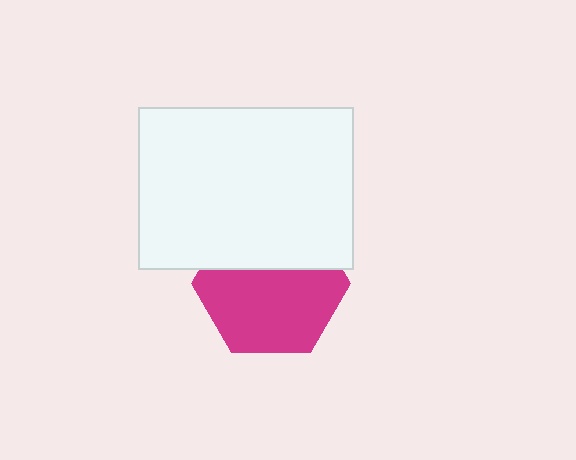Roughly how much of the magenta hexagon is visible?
About half of it is visible (roughly 63%).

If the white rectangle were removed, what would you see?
You would see the complete magenta hexagon.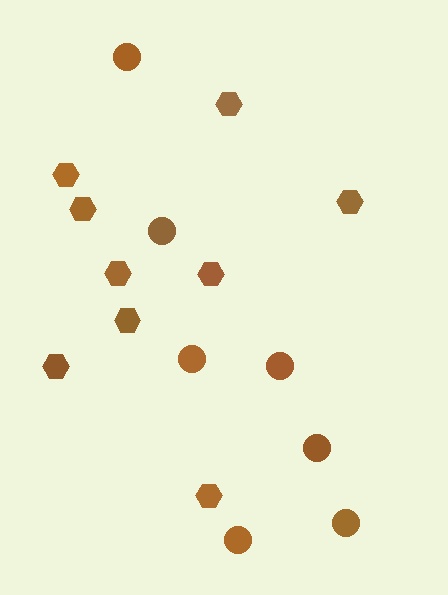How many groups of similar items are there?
There are 2 groups: one group of hexagons (9) and one group of circles (7).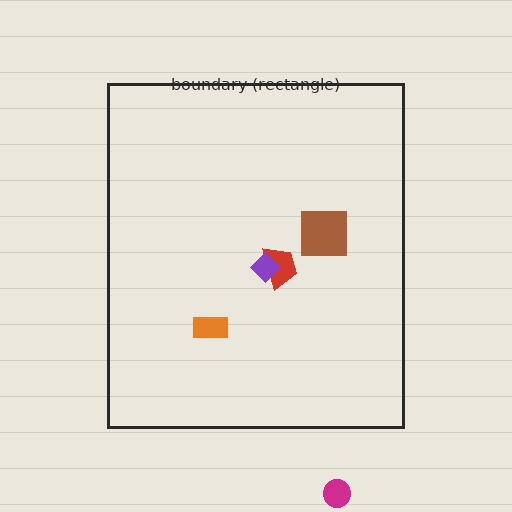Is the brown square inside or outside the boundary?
Inside.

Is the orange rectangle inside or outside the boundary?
Inside.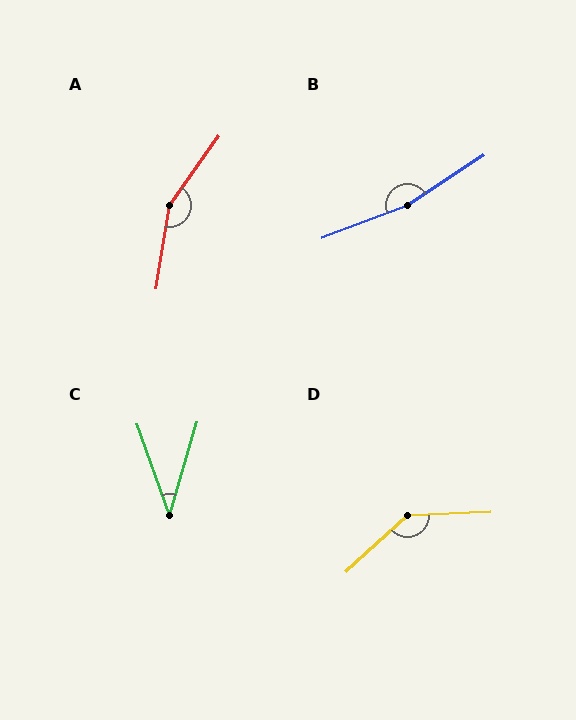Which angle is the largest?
B, at approximately 167 degrees.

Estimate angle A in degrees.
Approximately 153 degrees.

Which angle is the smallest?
C, at approximately 36 degrees.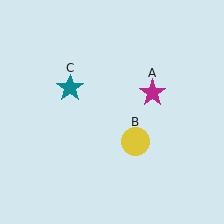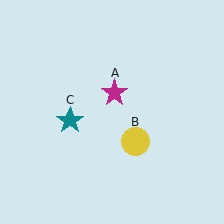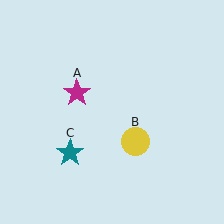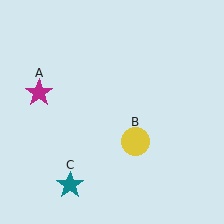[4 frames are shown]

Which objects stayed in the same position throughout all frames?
Yellow circle (object B) remained stationary.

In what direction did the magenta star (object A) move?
The magenta star (object A) moved left.